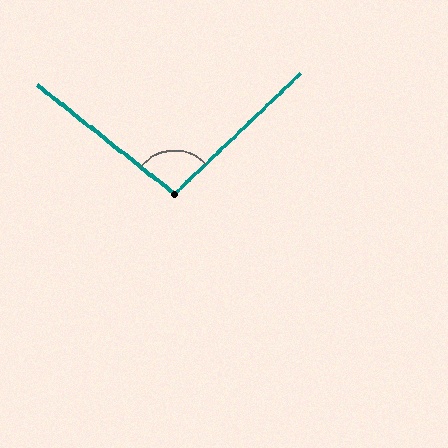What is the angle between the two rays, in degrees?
Approximately 98 degrees.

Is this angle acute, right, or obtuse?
It is obtuse.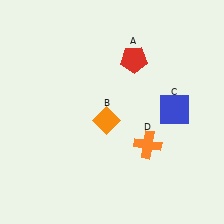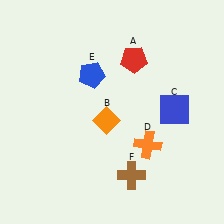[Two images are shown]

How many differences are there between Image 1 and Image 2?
There are 2 differences between the two images.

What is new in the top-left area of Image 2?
A blue pentagon (E) was added in the top-left area of Image 2.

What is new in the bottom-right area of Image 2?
A brown cross (F) was added in the bottom-right area of Image 2.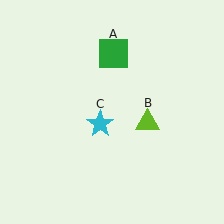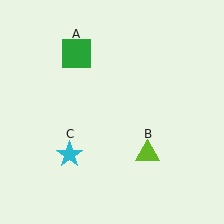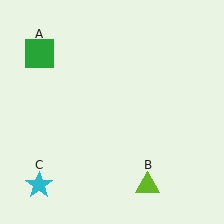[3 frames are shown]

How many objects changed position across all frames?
3 objects changed position: green square (object A), lime triangle (object B), cyan star (object C).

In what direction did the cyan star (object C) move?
The cyan star (object C) moved down and to the left.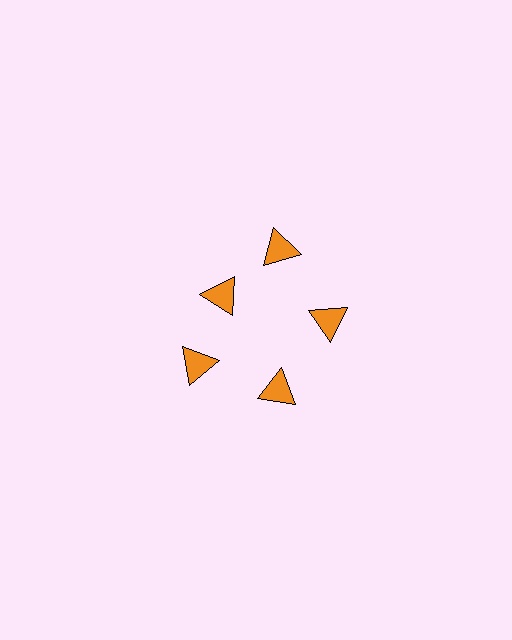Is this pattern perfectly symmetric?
No. The 5 orange triangles are arranged in a ring, but one element near the 10 o'clock position is pulled inward toward the center, breaking the 5-fold rotational symmetry.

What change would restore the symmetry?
The symmetry would be restored by moving it outward, back onto the ring so that all 5 triangles sit at equal angles and equal distance from the center.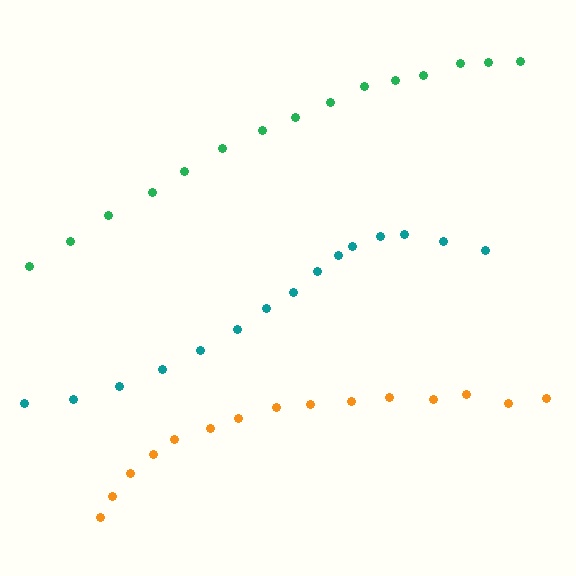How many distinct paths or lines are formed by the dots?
There are 3 distinct paths.